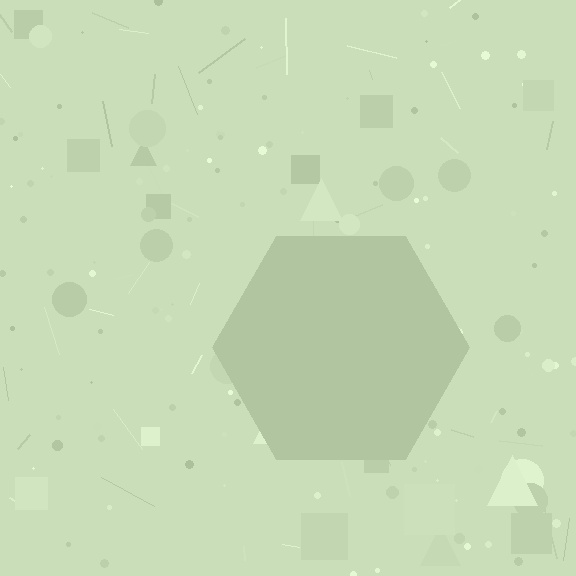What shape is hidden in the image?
A hexagon is hidden in the image.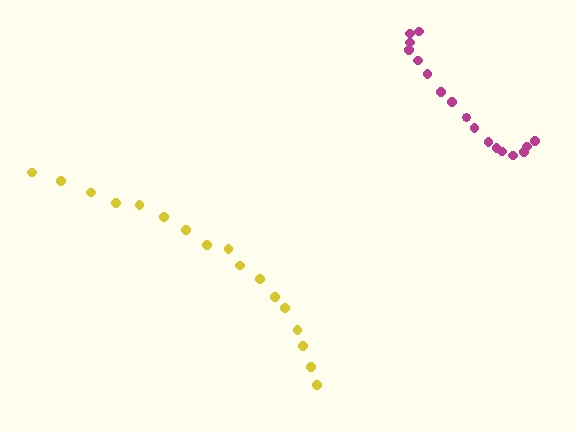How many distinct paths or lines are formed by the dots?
There are 2 distinct paths.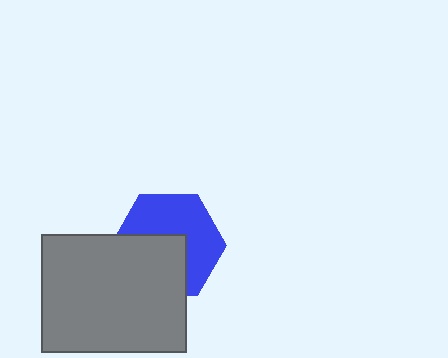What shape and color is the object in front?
The object in front is a gray rectangle.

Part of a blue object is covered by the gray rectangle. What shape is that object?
It is a hexagon.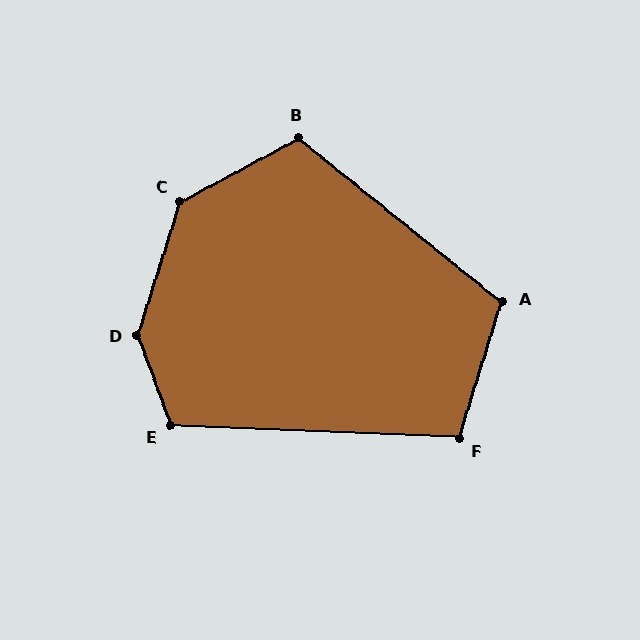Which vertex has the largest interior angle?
D, at approximately 142 degrees.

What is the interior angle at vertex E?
Approximately 112 degrees (obtuse).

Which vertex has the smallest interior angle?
F, at approximately 105 degrees.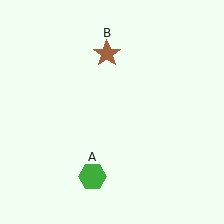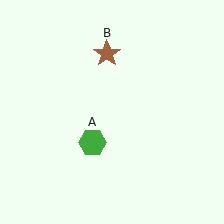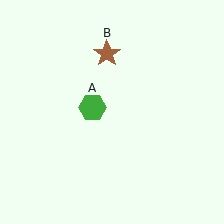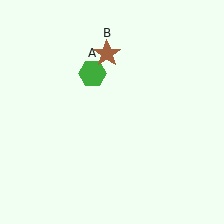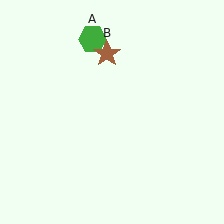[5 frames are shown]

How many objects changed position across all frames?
1 object changed position: green hexagon (object A).